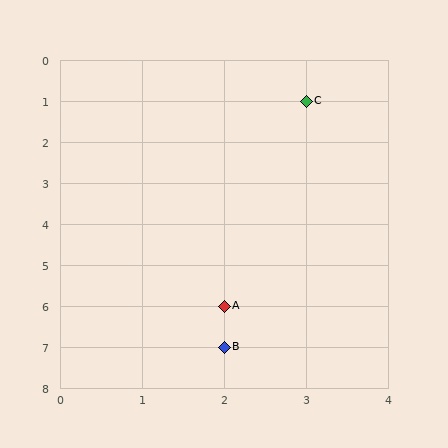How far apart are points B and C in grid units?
Points B and C are 1 column and 6 rows apart (about 6.1 grid units diagonally).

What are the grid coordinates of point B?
Point B is at grid coordinates (2, 7).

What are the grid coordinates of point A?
Point A is at grid coordinates (2, 6).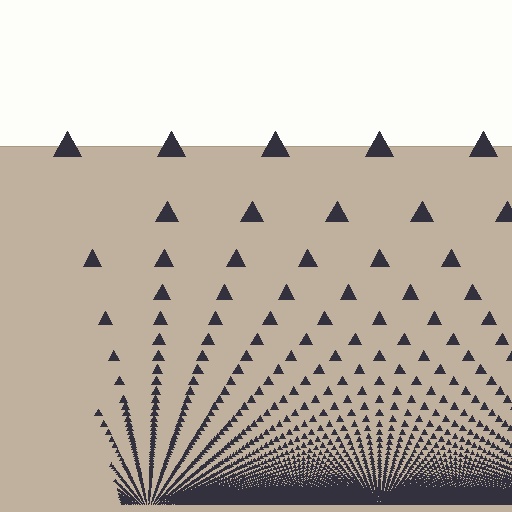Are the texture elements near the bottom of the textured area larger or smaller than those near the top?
Smaller. The gradient is inverted — elements near the bottom are smaller and denser.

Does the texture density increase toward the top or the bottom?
Density increases toward the bottom.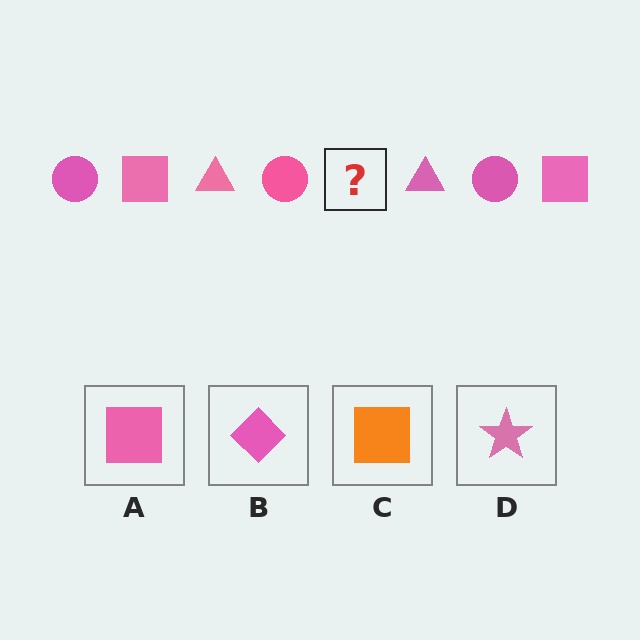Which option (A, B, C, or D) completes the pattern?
A.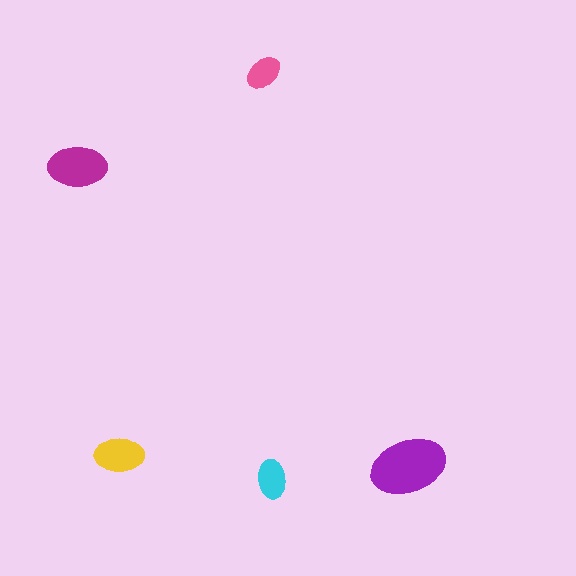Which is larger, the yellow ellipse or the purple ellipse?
The purple one.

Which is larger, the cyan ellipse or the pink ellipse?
The cyan one.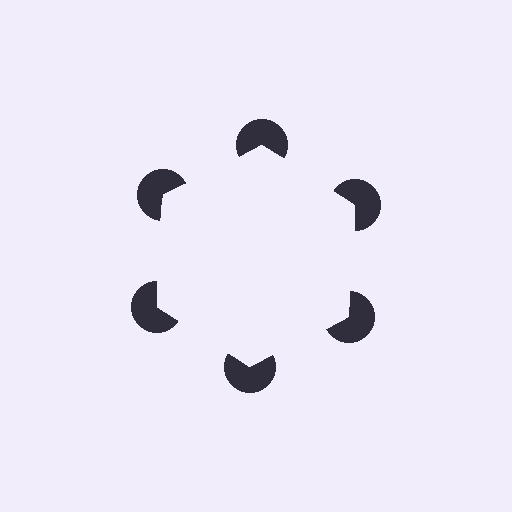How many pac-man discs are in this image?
There are 6 — one at each vertex of the illusory hexagon.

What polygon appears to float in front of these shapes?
An illusory hexagon — its edges are inferred from the aligned wedge cuts in the pac-man discs, not physically drawn.